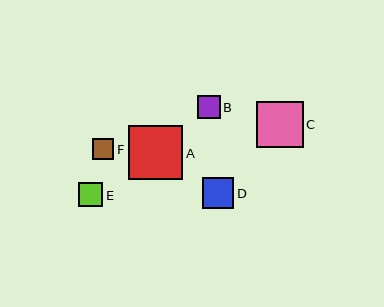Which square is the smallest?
Square F is the smallest with a size of approximately 22 pixels.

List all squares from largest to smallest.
From largest to smallest: A, C, D, E, B, F.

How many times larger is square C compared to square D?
Square C is approximately 1.5 times the size of square D.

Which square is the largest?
Square A is the largest with a size of approximately 54 pixels.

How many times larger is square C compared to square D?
Square C is approximately 1.5 times the size of square D.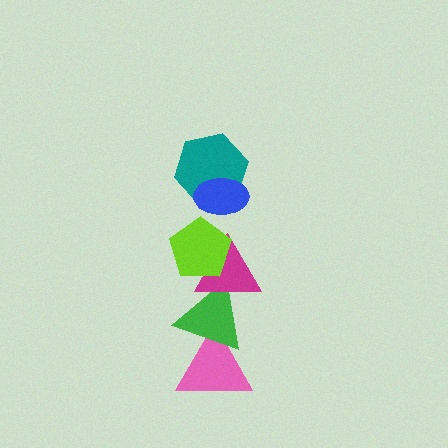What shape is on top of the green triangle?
The magenta triangle is on top of the green triangle.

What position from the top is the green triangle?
The green triangle is 5th from the top.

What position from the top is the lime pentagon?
The lime pentagon is 3rd from the top.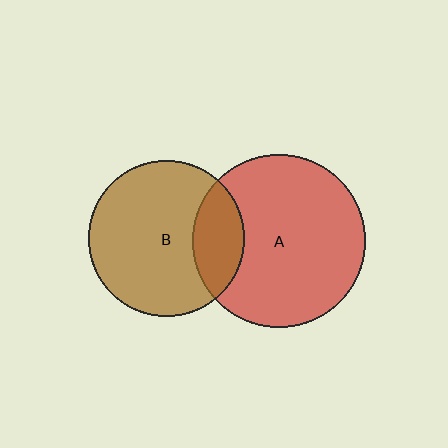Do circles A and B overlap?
Yes.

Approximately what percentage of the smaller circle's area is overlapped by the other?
Approximately 20%.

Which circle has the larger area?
Circle A (red).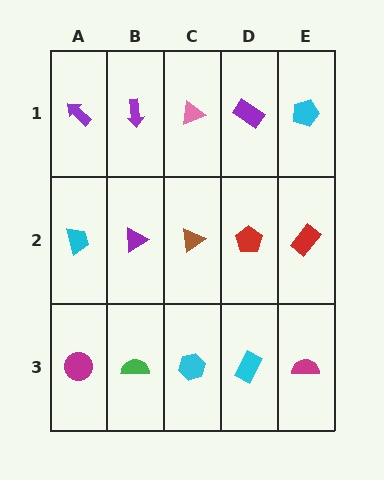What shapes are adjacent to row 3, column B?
A purple triangle (row 2, column B), a magenta circle (row 3, column A), a cyan hexagon (row 3, column C).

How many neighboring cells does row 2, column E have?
3.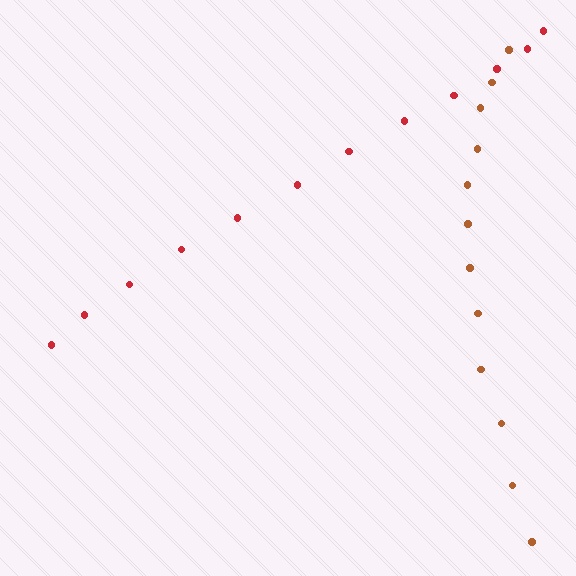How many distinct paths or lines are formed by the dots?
There are 2 distinct paths.